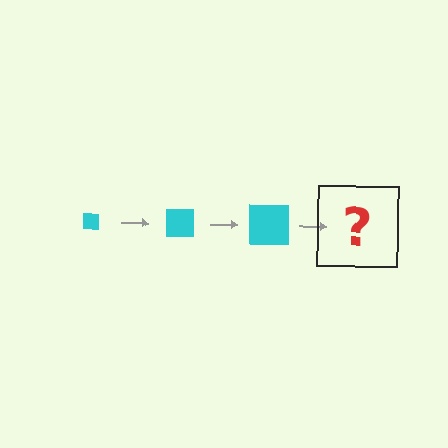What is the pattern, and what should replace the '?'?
The pattern is that the square gets progressively larger each step. The '?' should be a cyan square, larger than the previous one.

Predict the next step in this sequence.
The next step is a cyan square, larger than the previous one.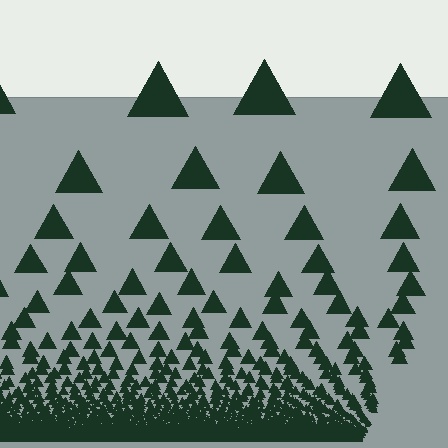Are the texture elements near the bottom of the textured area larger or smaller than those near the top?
Smaller. The gradient is inverted — elements near the bottom are smaller and denser.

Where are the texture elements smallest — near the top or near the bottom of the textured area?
Near the bottom.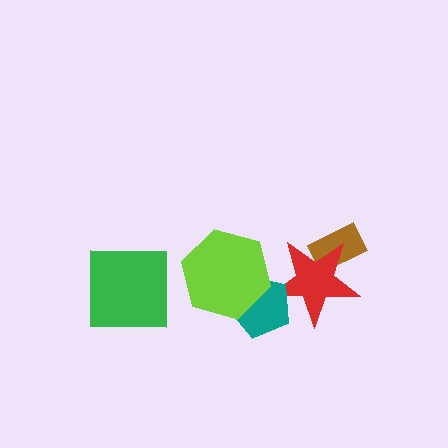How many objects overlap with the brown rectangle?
1 object overlaps with the brown rectangle.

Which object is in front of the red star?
The teal pentagon is in front of the red star.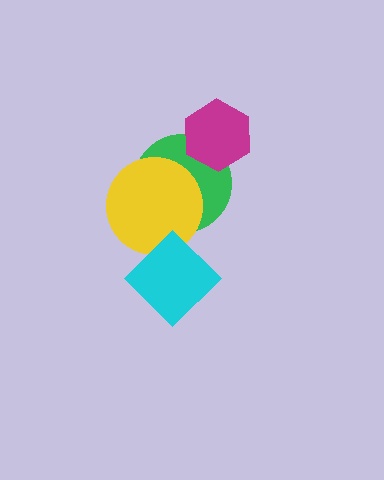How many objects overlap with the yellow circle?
2 objects overlap with the yellow circle.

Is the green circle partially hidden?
Yes, it is partially covered by another shape.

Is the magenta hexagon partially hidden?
No, no other shape covers it.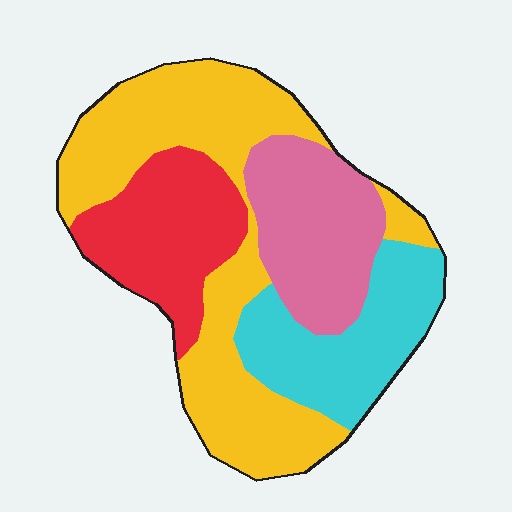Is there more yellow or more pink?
Yellow.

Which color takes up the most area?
Yellow, at roughly 40%.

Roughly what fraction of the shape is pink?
Pink covers roughly 20% of the shape.